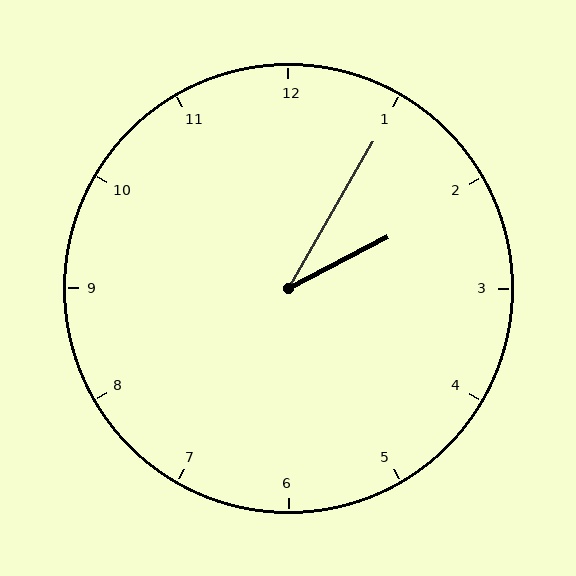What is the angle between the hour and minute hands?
Approximately 32 degrees.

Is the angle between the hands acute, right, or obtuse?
It is acute.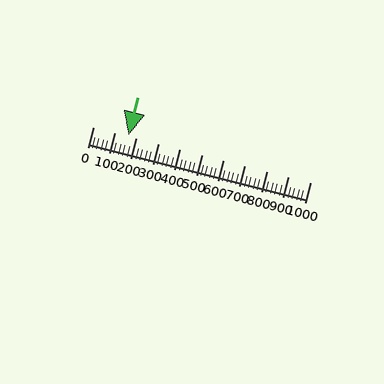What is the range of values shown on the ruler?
The ruler shows values from 0 to 1000.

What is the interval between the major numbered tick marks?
The major tick marks are spaced 100 units apart.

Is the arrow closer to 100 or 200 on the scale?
The arrow is closer to 200.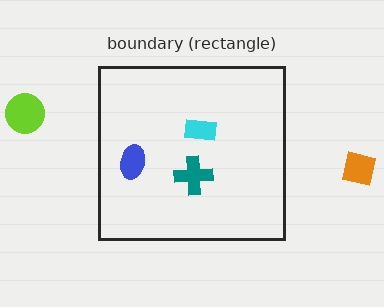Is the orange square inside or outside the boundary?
Outside.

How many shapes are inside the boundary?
3 inside, 2 outside.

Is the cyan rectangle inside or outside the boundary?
Inside.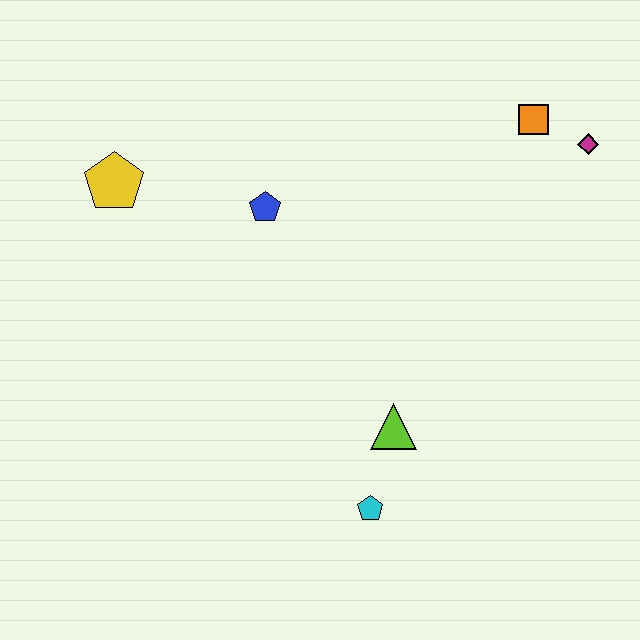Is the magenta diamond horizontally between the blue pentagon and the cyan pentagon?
No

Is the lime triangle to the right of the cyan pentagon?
Yes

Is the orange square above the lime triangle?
Yes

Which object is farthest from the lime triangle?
The yellow pentagon is farthest from the lime triangle.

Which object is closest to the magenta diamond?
The orange square is closest to the magenta diamond.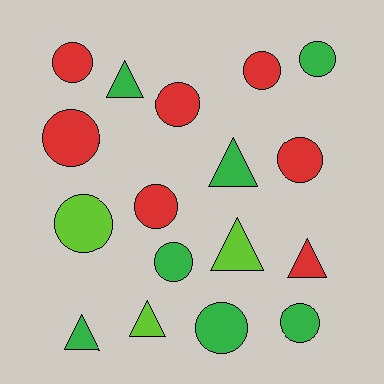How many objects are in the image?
There are 17 objects.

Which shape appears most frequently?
Circle, with 11 objects.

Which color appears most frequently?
Green, with 7 objects.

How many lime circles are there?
There is 1 lime circle.